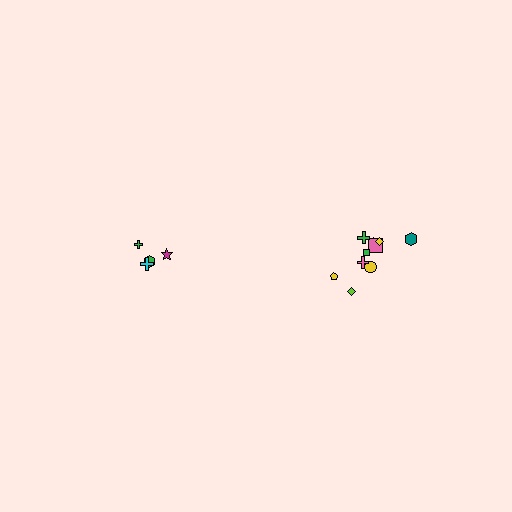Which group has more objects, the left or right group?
The right group.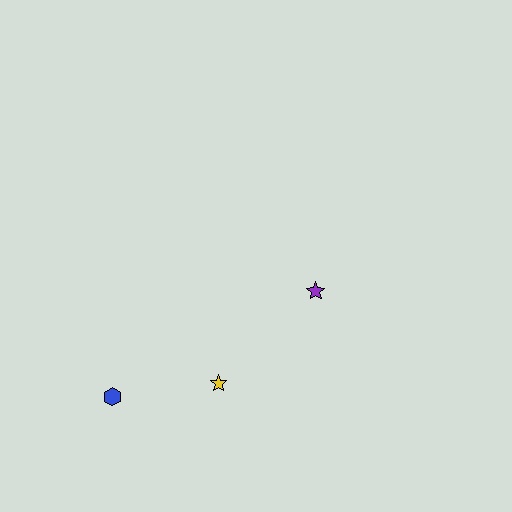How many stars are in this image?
There are 2 stars.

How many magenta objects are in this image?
There are no magenta objects.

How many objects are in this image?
There are 3 objects.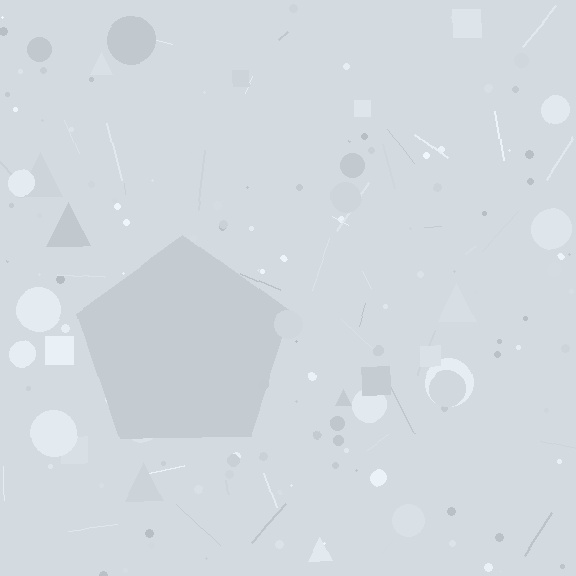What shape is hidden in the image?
A pentagon is hidden in the image.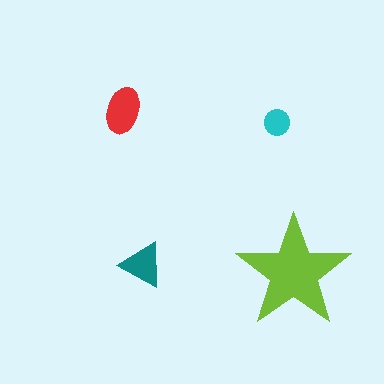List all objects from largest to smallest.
The lime star, the red ellipse, the teal triangle, the cyan circle.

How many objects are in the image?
There are 4 objects in the image.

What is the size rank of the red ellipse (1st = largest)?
2nd.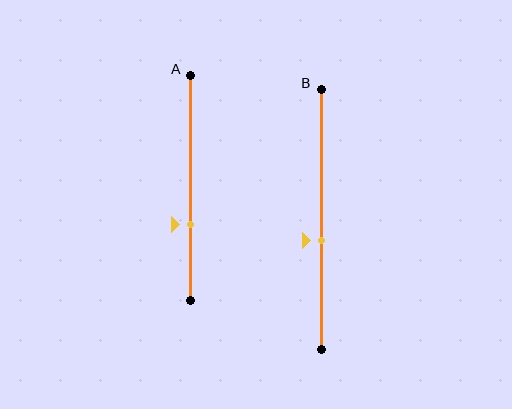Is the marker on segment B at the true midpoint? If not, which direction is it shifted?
No, the marker on segment B is shifted downward by about 8% of the segment length.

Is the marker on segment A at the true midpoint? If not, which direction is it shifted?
No, the marker on segment A is shifted downward by about 16% of the segment length.